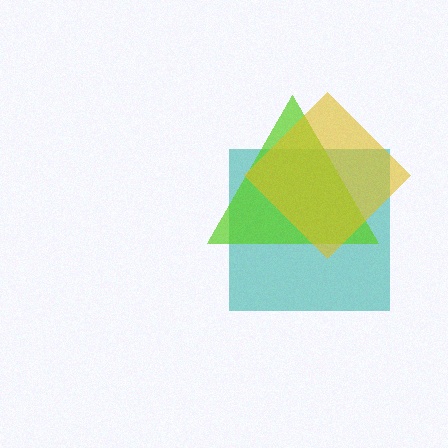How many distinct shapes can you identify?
There are 3 distinct shapes: a teal square, a lime triangle, a yellow diamond.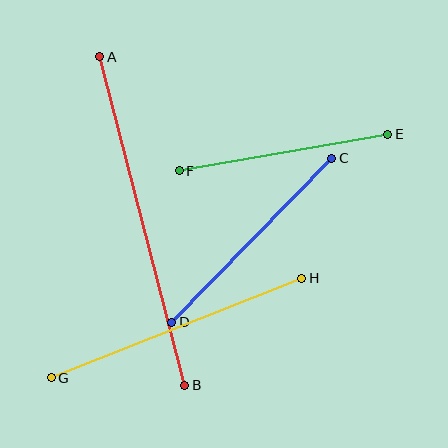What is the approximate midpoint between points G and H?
The midpoint is at approximately (177, 328) pixels.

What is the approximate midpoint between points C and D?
The midpoint is at approximately (252, 240) pixels.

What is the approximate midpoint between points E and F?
The midpoint is at approximately (283, 153) pixels.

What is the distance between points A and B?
The distance is approximately 339 pixels.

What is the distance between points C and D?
The distance is approximately 230 pixels.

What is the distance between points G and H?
The distance is approximately 269 pixels.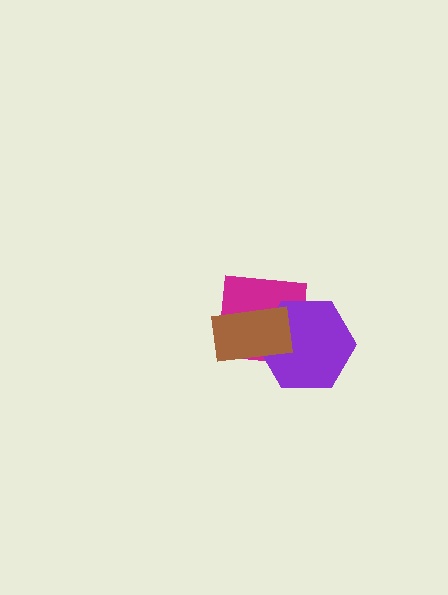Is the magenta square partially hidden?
Yes, it is partially covered by another shape.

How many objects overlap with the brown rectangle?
2 objects overlap with the brown rectangle.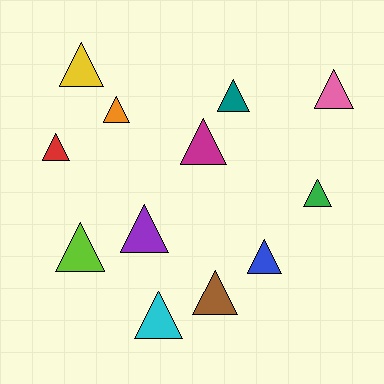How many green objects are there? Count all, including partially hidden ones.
There is 1 green object.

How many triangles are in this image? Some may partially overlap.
There are 12 triangles.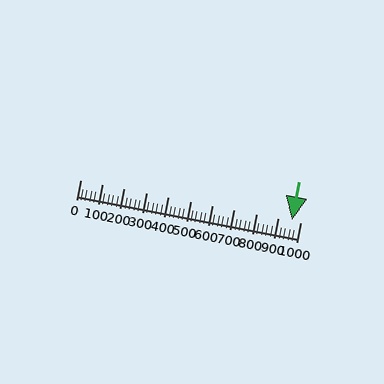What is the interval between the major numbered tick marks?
The major tick marks are spaced 100 units apart.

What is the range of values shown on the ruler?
The ruler shows values from 0 to 1000.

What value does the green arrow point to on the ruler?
The green arrow points to approximately 960.